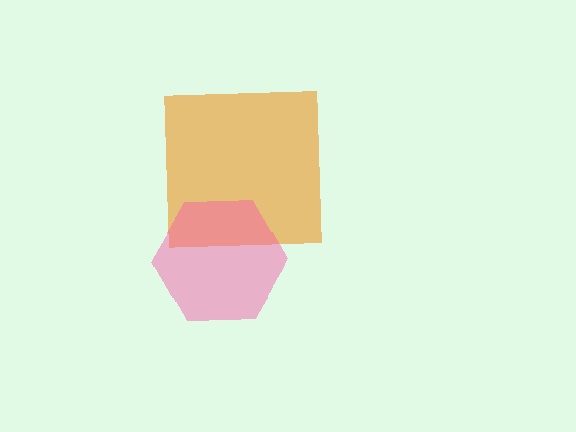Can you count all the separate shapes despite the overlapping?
Yes, there are 2 separate shapes.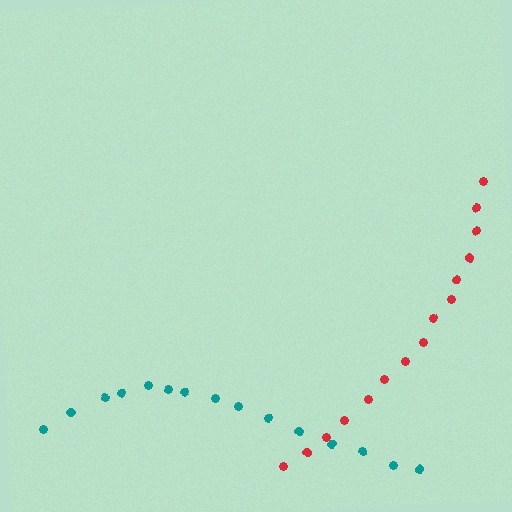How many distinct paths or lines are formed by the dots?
There are 2 distinct paths.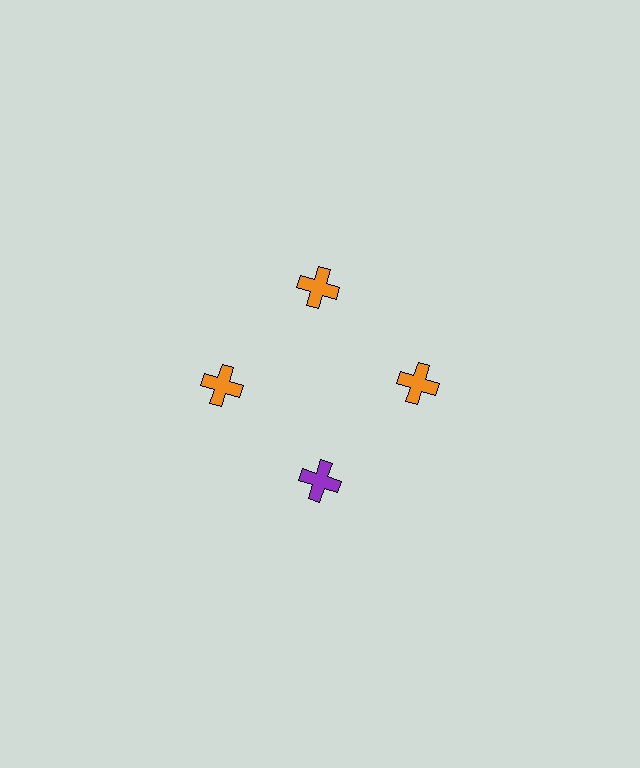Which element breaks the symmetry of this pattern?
The purple cross at roughly the 6 o'clock position breaks the symmetry. All other shapes are orange crosses.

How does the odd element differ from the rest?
It has a different color: purple instead of orange.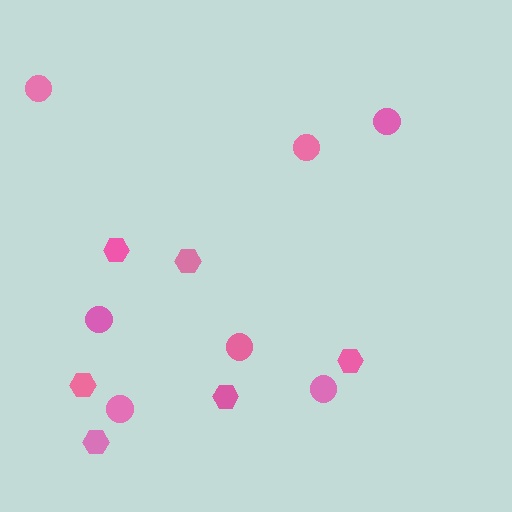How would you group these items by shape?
There are 2 groups: one group of hexagons (6) and one group of circles (7).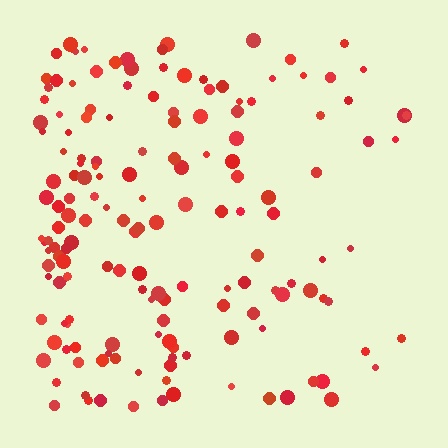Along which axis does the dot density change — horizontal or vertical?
Horizontal.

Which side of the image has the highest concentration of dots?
The left.